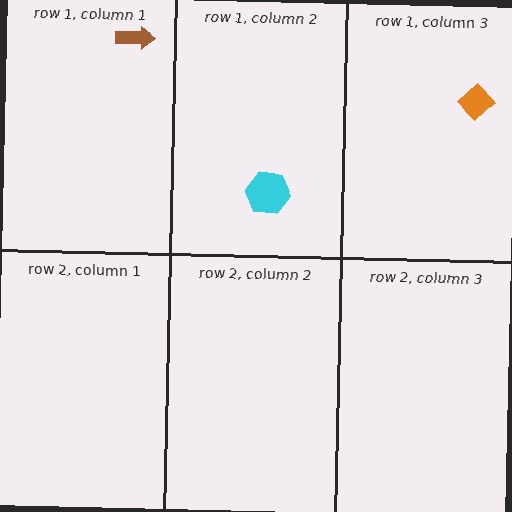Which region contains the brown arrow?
The row 1, column 1 region.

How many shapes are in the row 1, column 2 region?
1.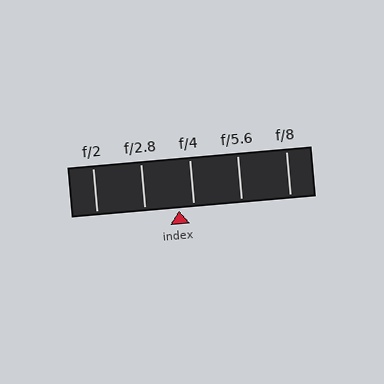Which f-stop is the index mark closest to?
The index mark is closest to f/4.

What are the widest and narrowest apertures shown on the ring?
The widest aperture shown is f/2 and the narrowest is f/8.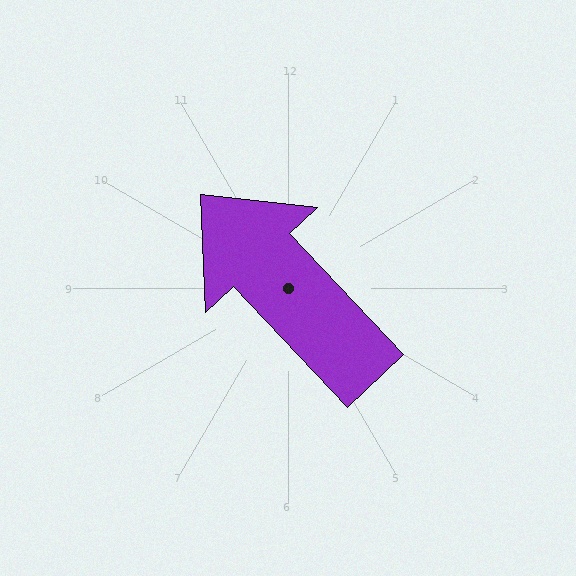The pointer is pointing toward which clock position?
Roughly 11 o'clock.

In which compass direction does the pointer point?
Northwest.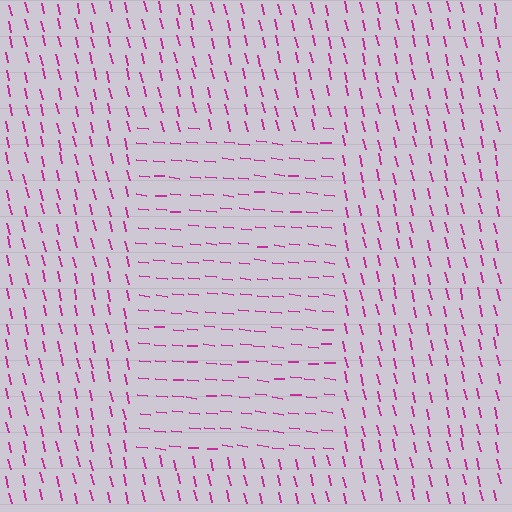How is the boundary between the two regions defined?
The boundary is defined purely by a change in line orientation (approximately 71 degrees difference). All lines are the same color and thickness.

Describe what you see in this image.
The image is filled with small magenta line segments. A rectangle region in the image has lines oriented differently from the surrounding lines, creating a visible texture boundary.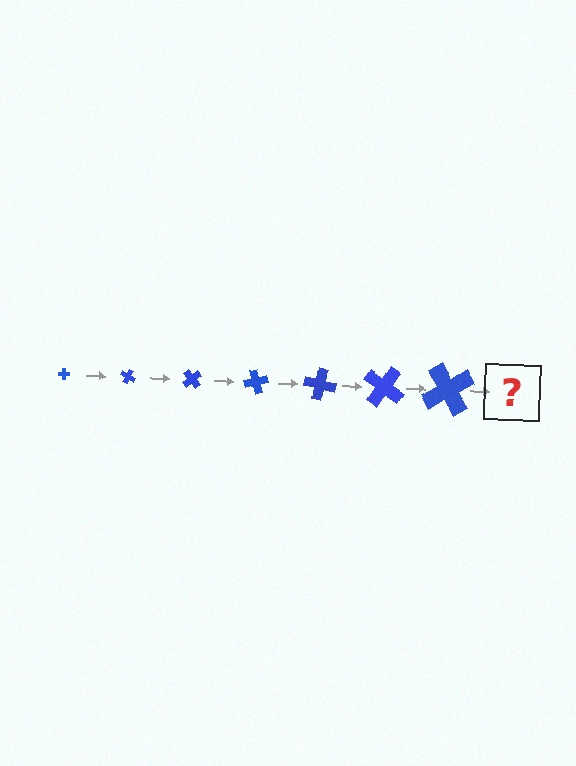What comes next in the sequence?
The next element should be a cross, larger than the previous one and rotated 175 degrees from the start.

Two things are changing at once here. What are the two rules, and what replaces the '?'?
The two rules are that the cross grows larger each step and it rotates 25 degrees each step. The '?' should be a cross, larger than the previous one and rotated 175 degrees from the start.